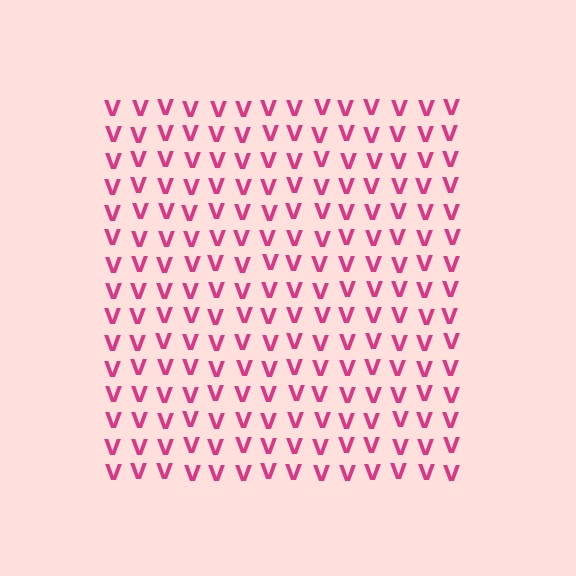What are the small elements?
The small elements are letter V's.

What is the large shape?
The large shape is a square.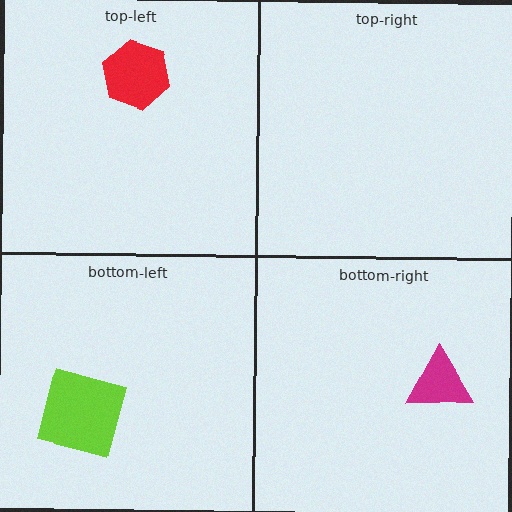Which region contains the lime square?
The bottom-left region.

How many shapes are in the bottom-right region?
1.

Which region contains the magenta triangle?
The bottom-right region.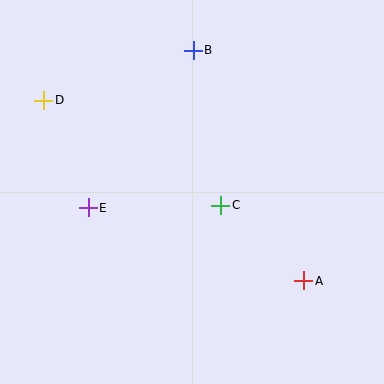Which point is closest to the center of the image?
Point C at (221, 205) is closest to the center.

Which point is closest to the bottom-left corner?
Point E is closest to the bottom-left corner.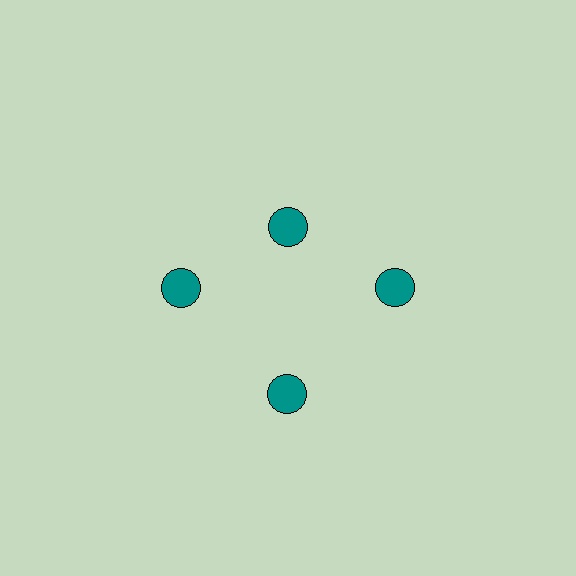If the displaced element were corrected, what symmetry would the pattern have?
It would have 4-fold rotational symmetry — the pattern would map onto itself every 90 degrees.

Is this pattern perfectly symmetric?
No. The 4 teal circles are arranged in a ring, but one element near the 12 o'clock position is pulled inward toward the center, breaking the 4-fold rotational symmetry.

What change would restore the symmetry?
The symmetry would be restored by moving it outward, back onto the ring so that all 4 circles sit at equal angles and equal distance from the center.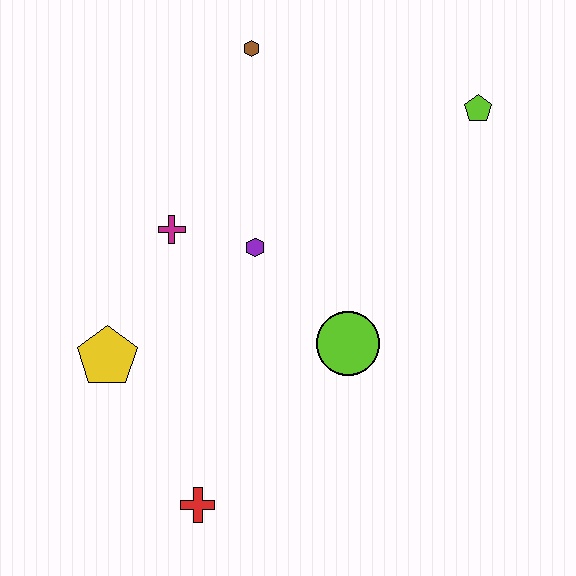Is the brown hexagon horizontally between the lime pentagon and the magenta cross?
Yes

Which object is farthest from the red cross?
The lime pentagon is farthest from the red cross.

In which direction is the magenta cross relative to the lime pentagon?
The magenta cross is to the left of the lime pentagon.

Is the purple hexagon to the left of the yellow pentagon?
No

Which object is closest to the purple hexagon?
The magenta cross is closest to the purple hexagon.